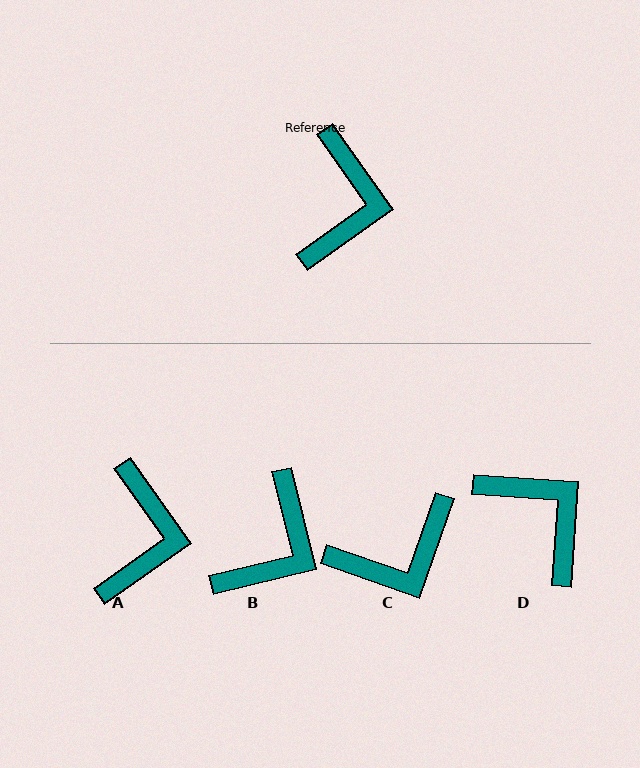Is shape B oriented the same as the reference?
No, it is off by about 22 degrees.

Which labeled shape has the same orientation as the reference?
A.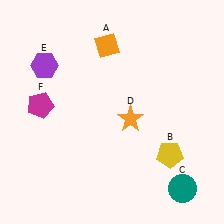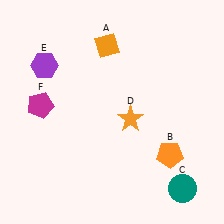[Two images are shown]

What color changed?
The pentagon (B) changed from yellow in Image 1 to orange in Image 2.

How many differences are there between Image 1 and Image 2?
There is 1 difference between the two images.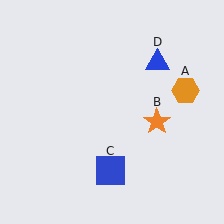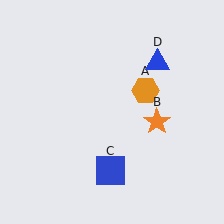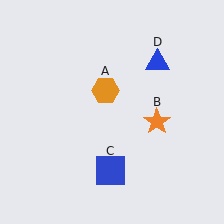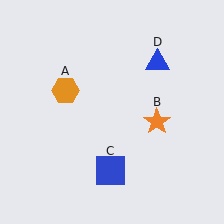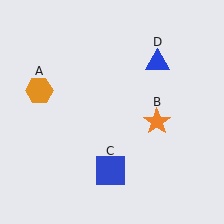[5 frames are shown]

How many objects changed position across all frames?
1 object changed position: orange hexagon (object A).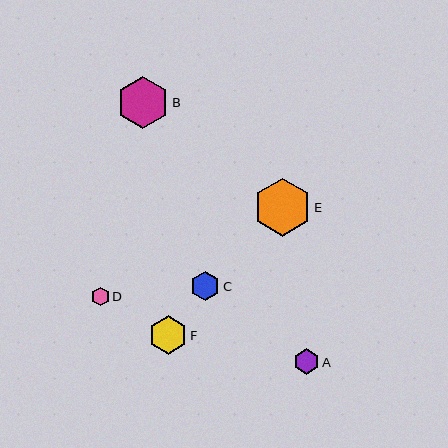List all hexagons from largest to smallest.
From largest to smallest: E, B, F, C, A, D.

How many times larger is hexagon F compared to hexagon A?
Hexagon F is approximately 1.5 times the size of hexagon A.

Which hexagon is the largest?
Hexagon E is the largest with a size of approximately 57 pixels.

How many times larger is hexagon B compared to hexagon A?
Hexagon B is approximately 2.0 times the size of hexagon A.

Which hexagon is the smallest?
Hexagon D is the smallest with a size of approximately 19 pixels.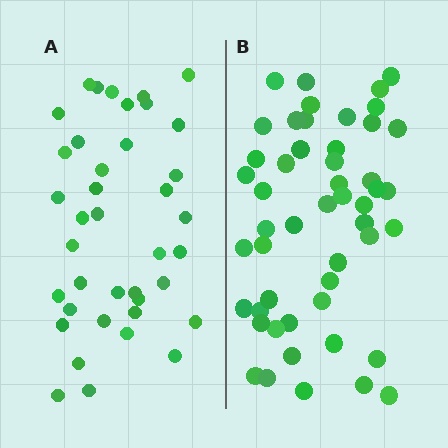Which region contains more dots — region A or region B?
Region B (the right region) has more dots.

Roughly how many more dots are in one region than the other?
Region B has roughly 12 or so more dots than region A.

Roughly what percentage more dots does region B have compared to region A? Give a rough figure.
About 30% more.